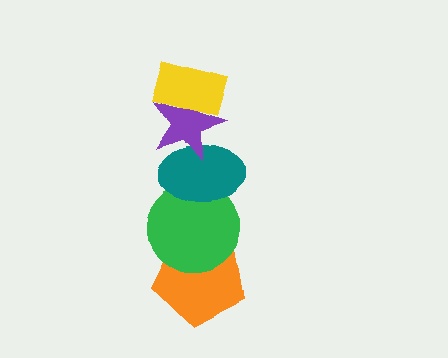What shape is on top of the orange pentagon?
The green circle is on top of the orange pentagon.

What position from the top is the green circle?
The green circle is 4th from the top.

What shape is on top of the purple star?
The yellow rectangle is on top of the purple star.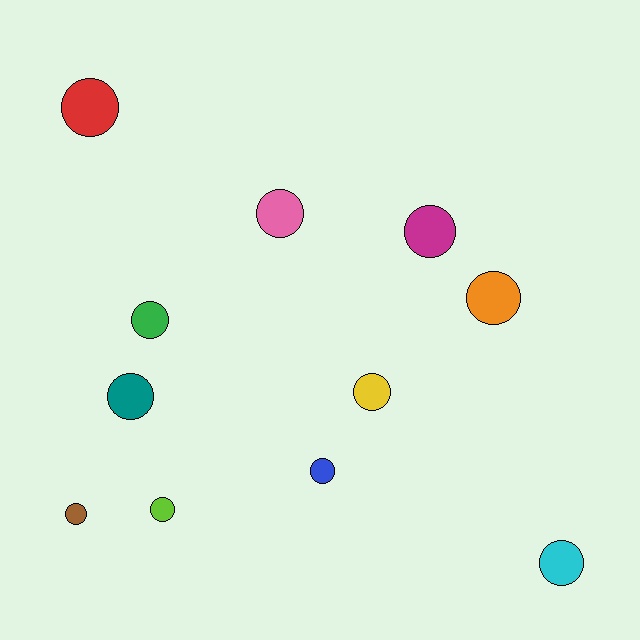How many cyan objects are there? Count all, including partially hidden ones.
There is 1 cyan object.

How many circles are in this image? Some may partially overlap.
There are 11 circles.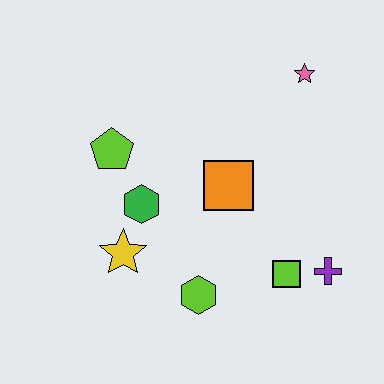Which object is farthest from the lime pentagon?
The purple cross is farthest from the lime pentagon.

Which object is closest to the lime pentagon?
The green hexagon is closest to the lime pentagon.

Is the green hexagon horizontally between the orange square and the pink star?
No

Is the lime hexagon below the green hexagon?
Yes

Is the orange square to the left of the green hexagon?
No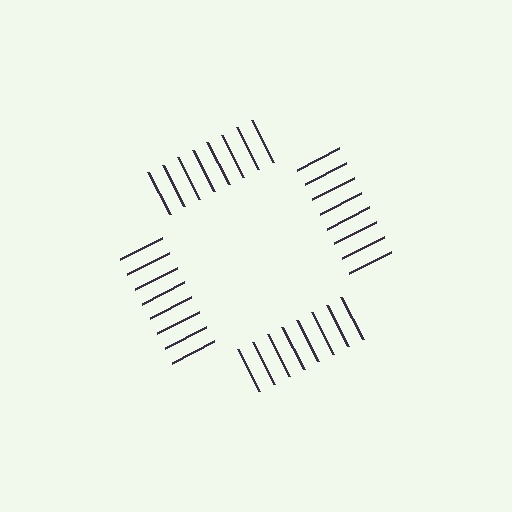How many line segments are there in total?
32 — 8 along each of the 4 edges.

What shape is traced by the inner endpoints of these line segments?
An illusory square — the line segments terminate on its edges but no continuous stroke is drawn.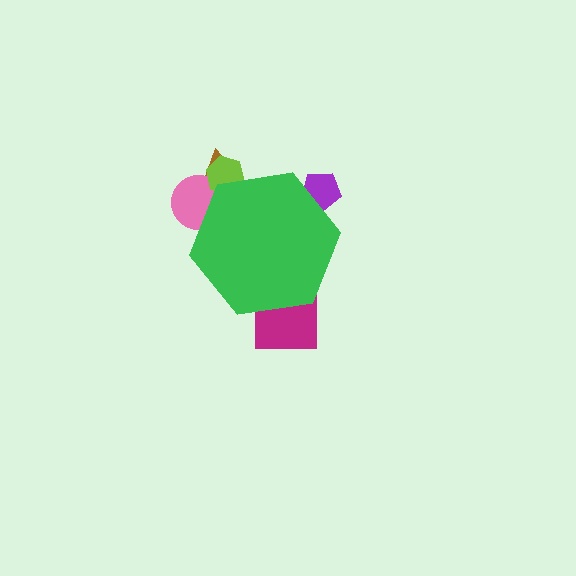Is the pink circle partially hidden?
Yes, the pink circle is partially hidden behind the green hexagon.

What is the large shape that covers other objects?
A green hexagon.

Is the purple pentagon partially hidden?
Yes, the purple pentagon is partially hidden behind the green hexagon.